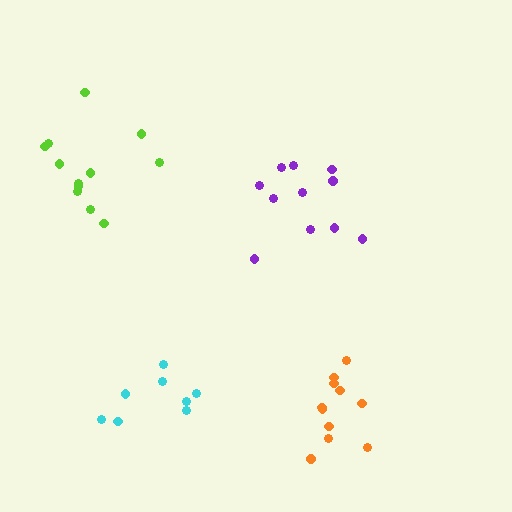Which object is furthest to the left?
The lime cluster is leftmost.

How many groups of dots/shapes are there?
There are 4 groups.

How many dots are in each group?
Group 1: 12 dots, Group 2: 11 dots, Group 3: 11 dots, Group 4: 8 dots (42 total).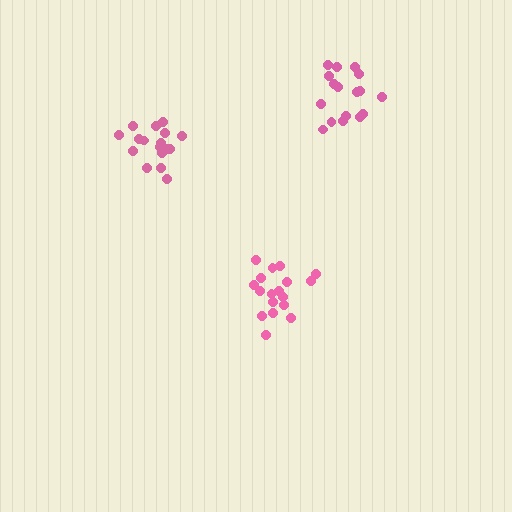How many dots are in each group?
Group 1: 18 dots, Group 2: 18 dots, Group 3: 17 dots (53 total).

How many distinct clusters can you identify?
There are 3 distinct clusters.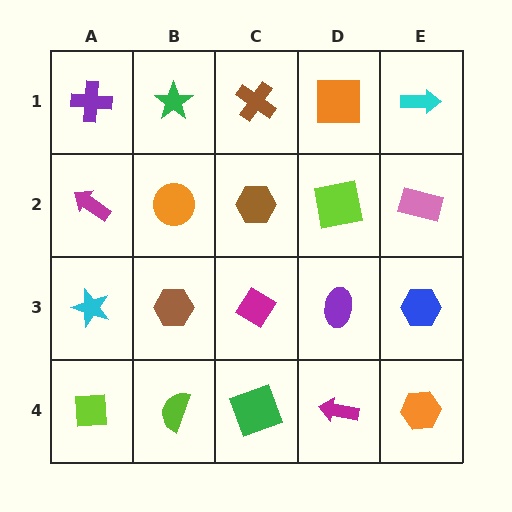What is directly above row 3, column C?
A brown hexagon.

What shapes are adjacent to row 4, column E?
A blue hexagon (row 3, column E), a magenta arrow (row 4, column D).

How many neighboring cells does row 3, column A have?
3.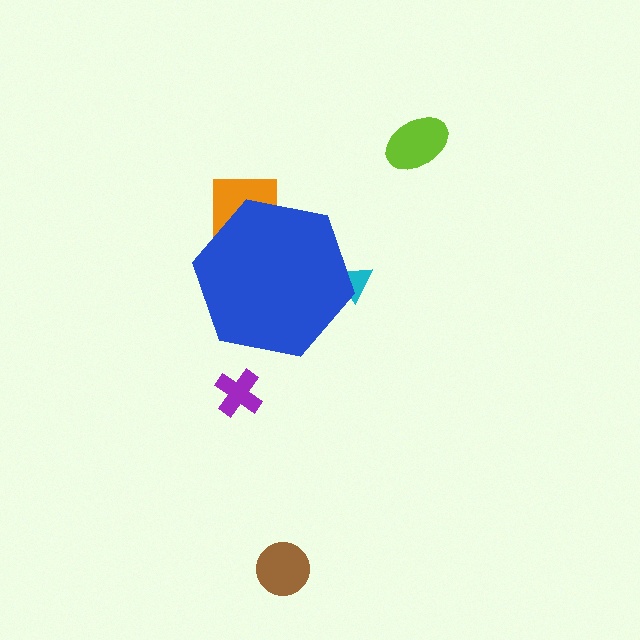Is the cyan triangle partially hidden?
Yes, the cyan triangle is partially hidden behind the blue hexagon.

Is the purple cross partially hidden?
No, the purple cross is fully visible.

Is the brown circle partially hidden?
No, the brown circle is fully visible.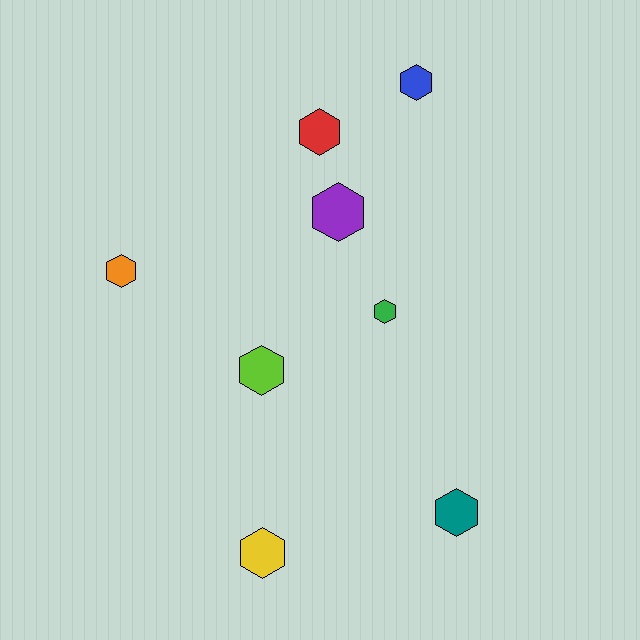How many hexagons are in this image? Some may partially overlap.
There are 8 hexagons.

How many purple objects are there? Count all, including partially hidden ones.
There is 1 purple object.